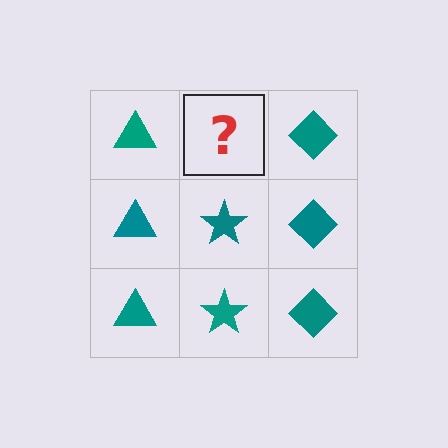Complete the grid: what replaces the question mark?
The question mark should be replaced with a teal star.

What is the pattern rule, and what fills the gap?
The rule is that each column has a consistent shape. The gap should be filled with a teal star.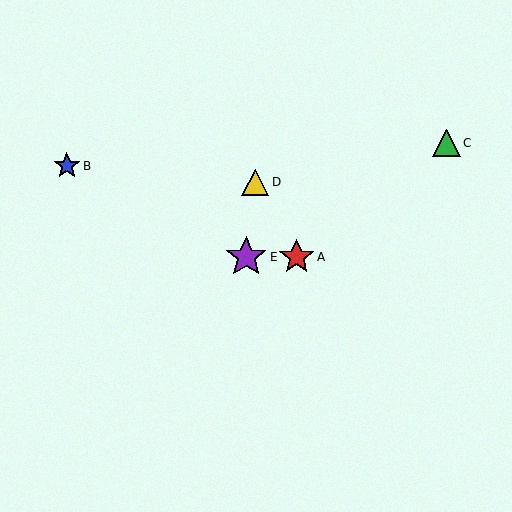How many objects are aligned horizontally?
2 objects (A, E) are aligned horizontally.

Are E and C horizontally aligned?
No, E is at y≈257 and C is at y≈143.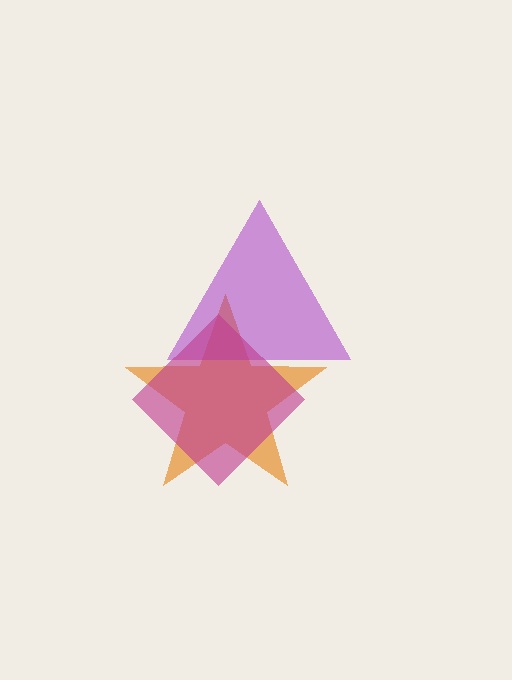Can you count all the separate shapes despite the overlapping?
Yes, there are 3 separate shapes.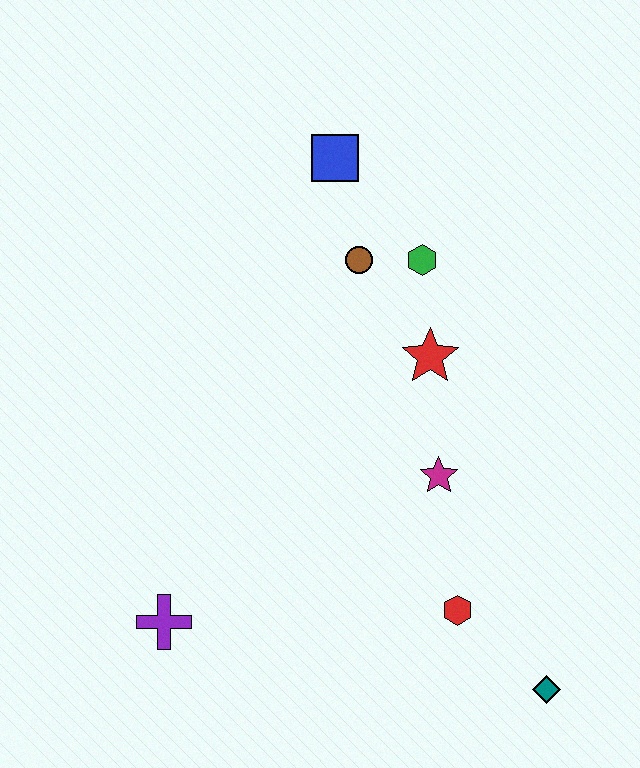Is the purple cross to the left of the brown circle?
Yes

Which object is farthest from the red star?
The purple cross is farthest from the red star.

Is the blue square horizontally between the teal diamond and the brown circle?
No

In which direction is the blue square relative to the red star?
The blue square is above the red star.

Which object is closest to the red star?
The green hexagon is closest to the red star.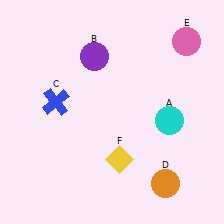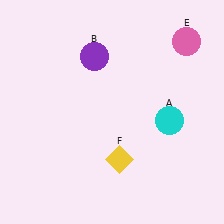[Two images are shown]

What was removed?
The orange circle (D), the blue cross (C) were removed in Image 2.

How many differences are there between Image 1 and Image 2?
There are 2 differences between the two images.